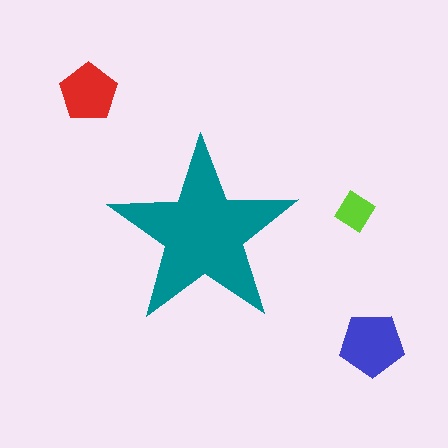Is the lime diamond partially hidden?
No, the lime diamond is fully visible.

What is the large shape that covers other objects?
A teal star.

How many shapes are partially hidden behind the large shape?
0 shapes are partially hidden.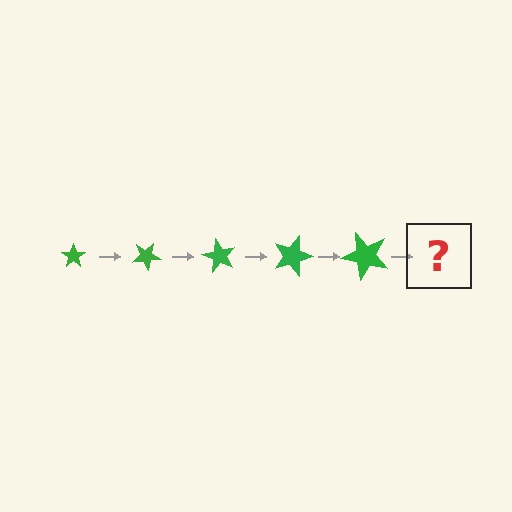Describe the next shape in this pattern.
It should be a star, larger than the previous one and rotated 150 degrees from the start.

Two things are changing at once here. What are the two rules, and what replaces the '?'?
The two rules are that the star grows larger each step and it rotates 30 degrees each step. The '?' should be a star, larger than the previous one and rotated 150 degrees from the start.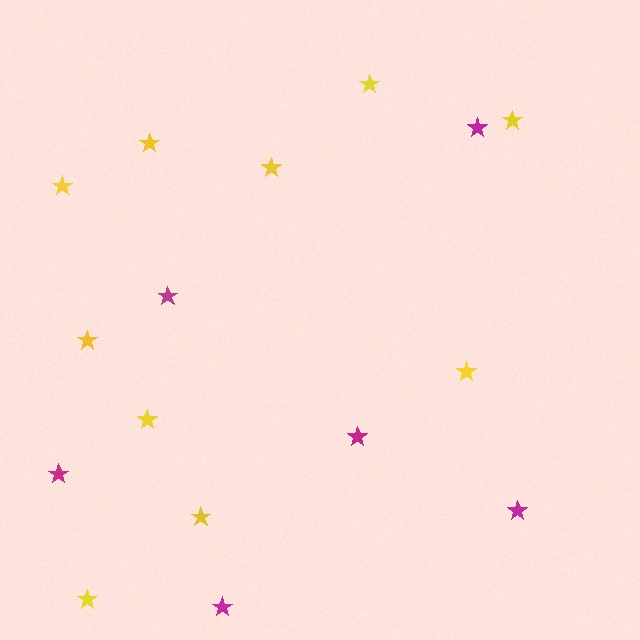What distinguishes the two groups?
There are 2 groups: one group of yellow stars (10) and one group of magenta stars (6).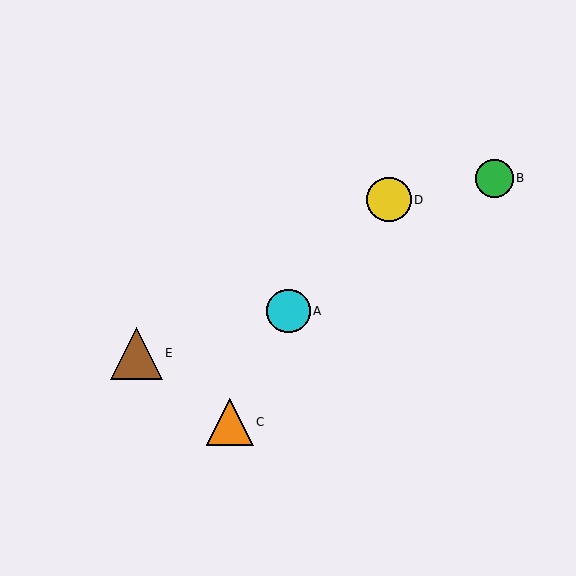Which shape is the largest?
The brown triangle (labeled E) is the largest.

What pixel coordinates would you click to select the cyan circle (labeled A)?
Click at (288, 311) to select the cyan circle A.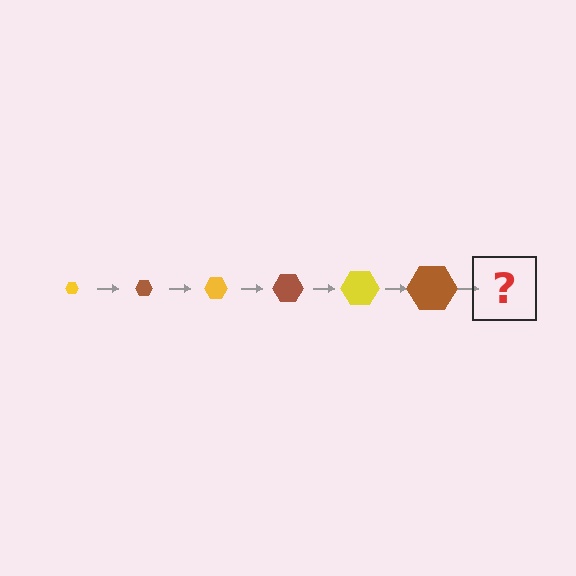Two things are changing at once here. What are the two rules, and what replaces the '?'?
The two rules are that the hexagon grows larger each step and the color cycles through yellow and brown. The '?' should be a yellow hexagon, larger than the previous one.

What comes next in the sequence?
The next element should be a yellow hexagon, larger than the previous one.